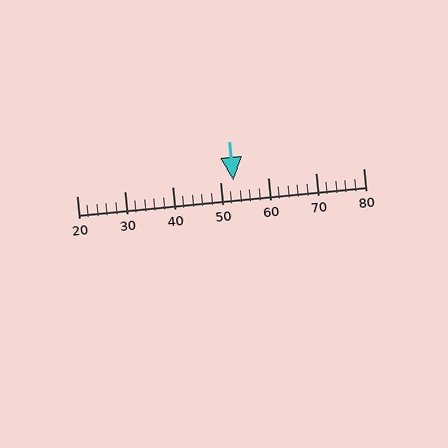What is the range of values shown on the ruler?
The ruler shows values from 20 to 80.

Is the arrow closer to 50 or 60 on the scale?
The arrow is closer to 50.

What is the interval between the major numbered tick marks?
The major tick marks are spaced 10 units apart.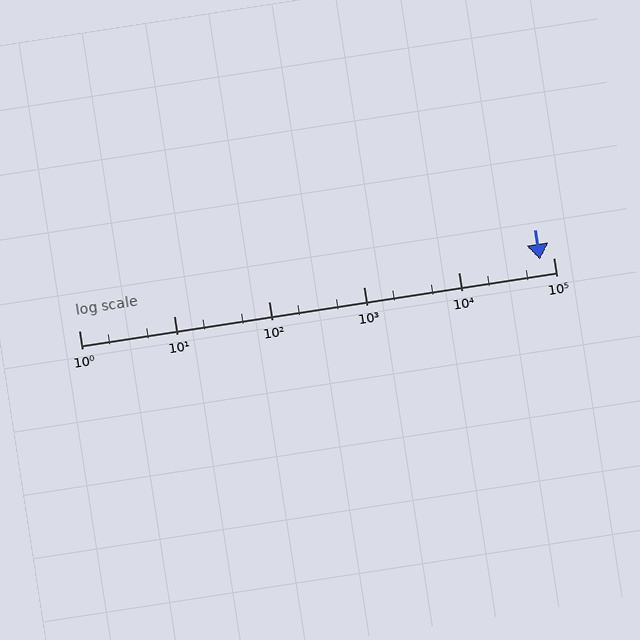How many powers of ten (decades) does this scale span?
The scale spans 5 decades, from 1 to 100000.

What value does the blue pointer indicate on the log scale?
The pointer indicates approximately 72000.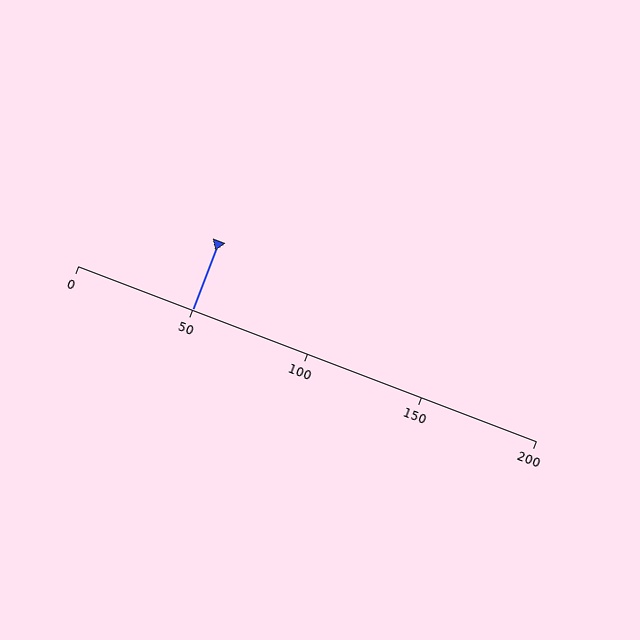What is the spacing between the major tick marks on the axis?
The major ticks are spaced 50 apart.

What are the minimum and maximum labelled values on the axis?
The axis runs from 0 to 200.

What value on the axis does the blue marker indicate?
The marker indicates approximately 50.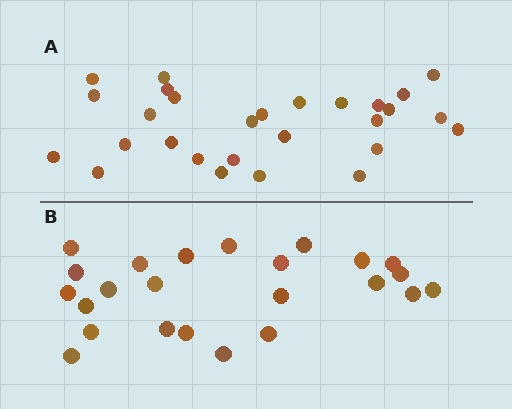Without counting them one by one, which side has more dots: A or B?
Region A (the top region) has more dots.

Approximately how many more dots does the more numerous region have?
Region A has about 4 more dots than region B.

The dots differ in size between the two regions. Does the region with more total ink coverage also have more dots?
No. Region B has more total ink coverage because its dots are larger, but region A actually contains more individual dots. Total area can be misleading — the number of items is what matters here.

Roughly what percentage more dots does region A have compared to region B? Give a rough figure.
About 15% more.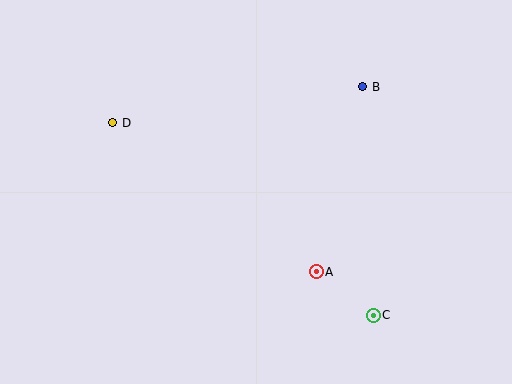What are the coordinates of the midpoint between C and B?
The midpoint between C and B is at (368, 201).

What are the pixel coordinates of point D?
Point D is at (113, 123).